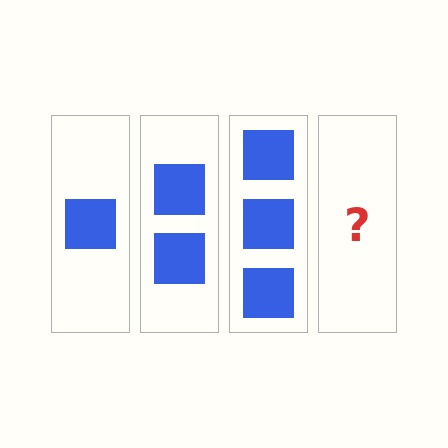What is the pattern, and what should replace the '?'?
The pattern is that each step adds one more square. The '?' should be 4 squares.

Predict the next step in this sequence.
The next step is 4 squares.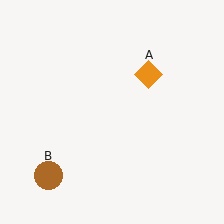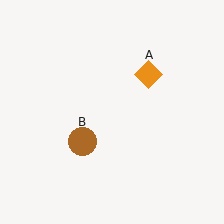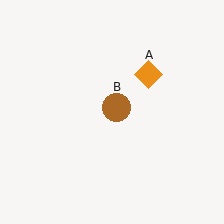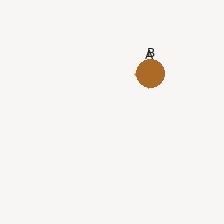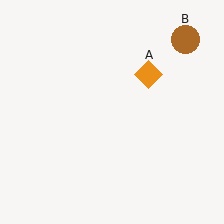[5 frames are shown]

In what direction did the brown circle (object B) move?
The brown circle (object B) moved up and to the right.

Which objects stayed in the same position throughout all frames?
Orange diamond (object A) remained stationary.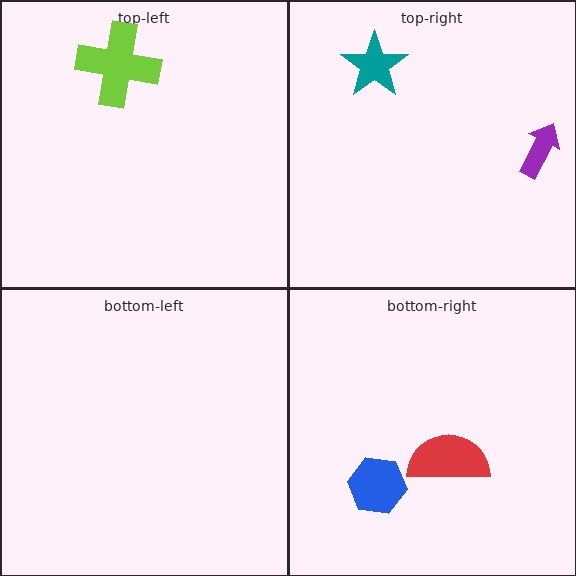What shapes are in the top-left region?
The lime cross.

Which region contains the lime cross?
The top-left region.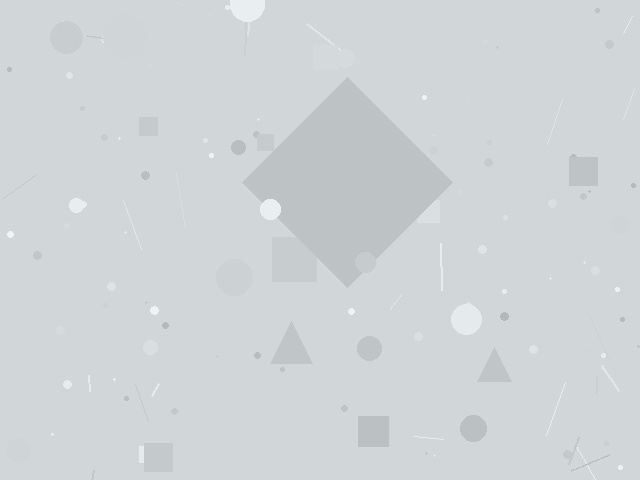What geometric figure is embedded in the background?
A diamond is embedded in the background.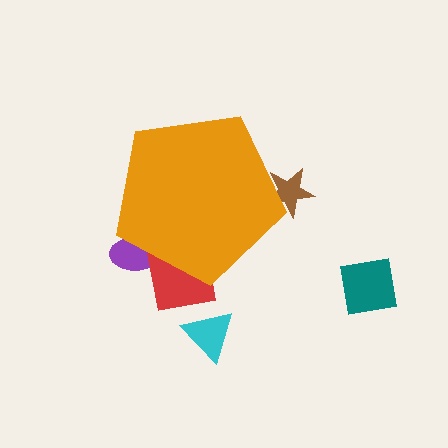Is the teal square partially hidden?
No, the teal square is fully visible.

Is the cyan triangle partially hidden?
No, the cyan triangle is fully visible.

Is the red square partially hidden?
Yes, the red square is partially hidden behind the orange pentagon.